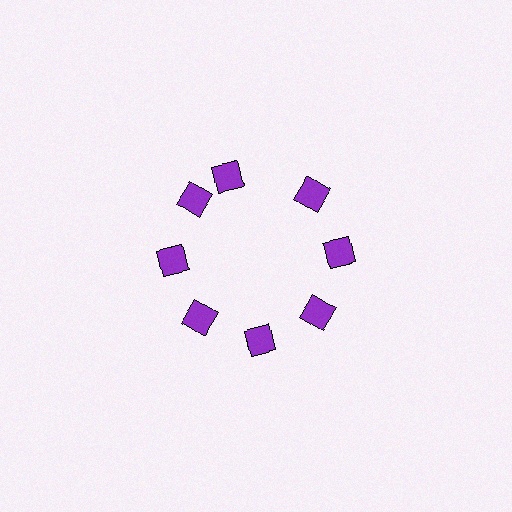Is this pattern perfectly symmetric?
No. The 8 purple diamonds are arranged in a ring, but one element near the 12 o'clock position is rotated out of alignment along the ring, breaking the 8-fold rotational symmetry.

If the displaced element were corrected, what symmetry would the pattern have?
It would have 8-fold rotational symmetry — the pattern would map onto itself every 45 degrees.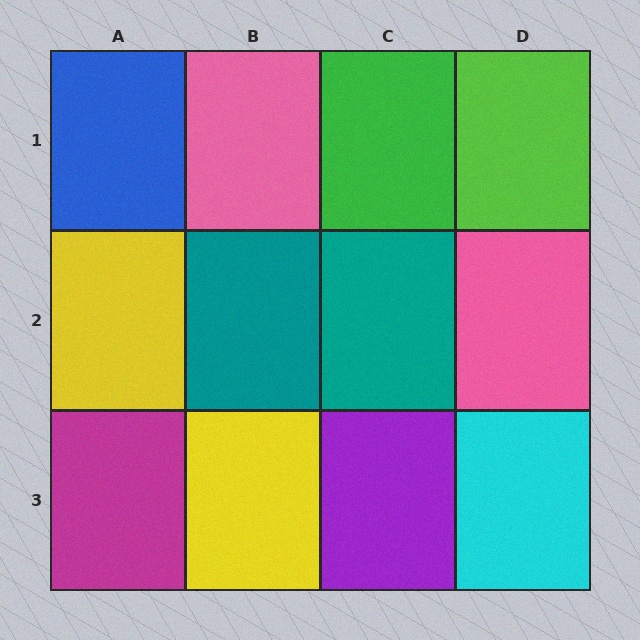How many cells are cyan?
1 cell is cyan.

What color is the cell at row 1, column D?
Lime.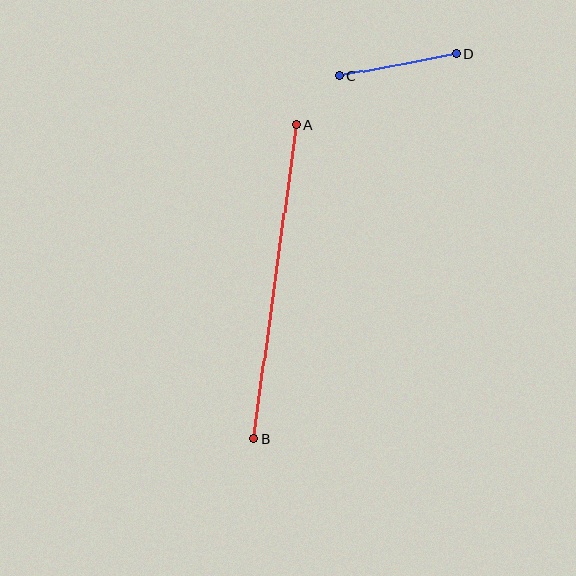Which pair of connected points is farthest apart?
Points A and B are farthest apart.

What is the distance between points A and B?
The distance is approximately 316 pixels.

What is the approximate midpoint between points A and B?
The midpoint is at approximately (275, 282) pixels.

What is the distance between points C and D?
The distance is approximately 118 pixels.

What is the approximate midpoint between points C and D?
The midpoint is at approximately (398, 65) pixels.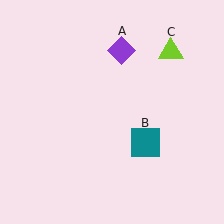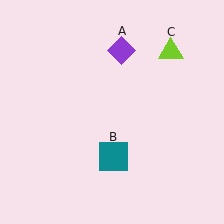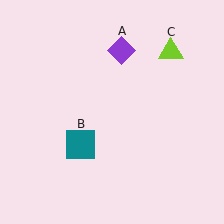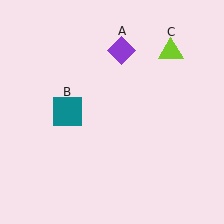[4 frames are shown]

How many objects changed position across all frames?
1 object changed position: teal square (object B).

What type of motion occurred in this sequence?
The teal square (object B) rotated clockwise around the center of the scene.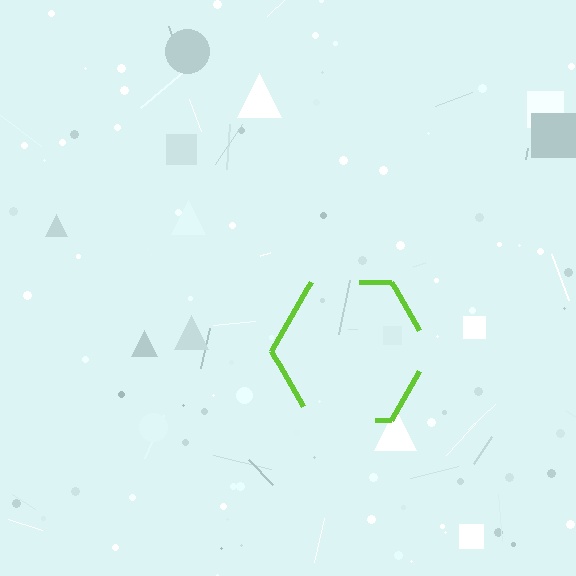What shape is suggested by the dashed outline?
The dashed outline suggests a hexagon.